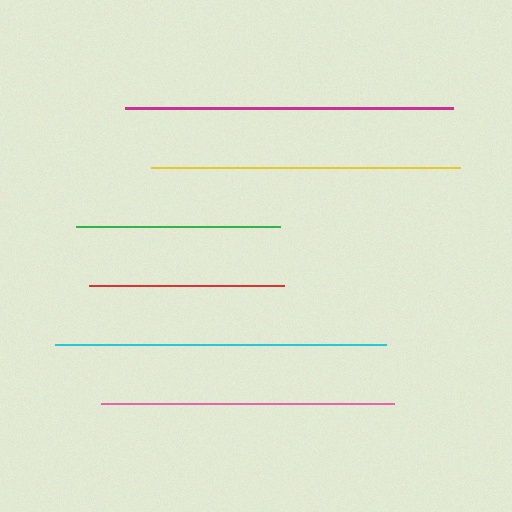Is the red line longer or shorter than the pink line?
The pink line is longer than the red line.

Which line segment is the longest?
The cyan line is the longest at approximately 331 pixels.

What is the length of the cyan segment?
The cyan segment is approximately 331 pixels long.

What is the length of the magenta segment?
The magenta segment is approximately 328 pixels long.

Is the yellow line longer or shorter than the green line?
The yellow line is longer than the green line.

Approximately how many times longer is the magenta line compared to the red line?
The magenta line is approximately 1.7 times the length of the red line.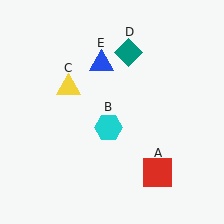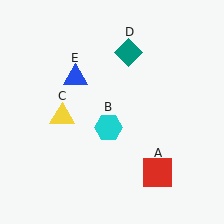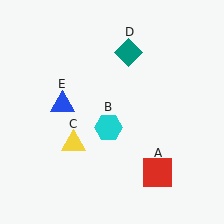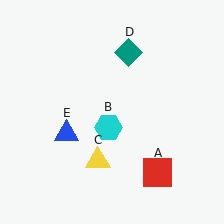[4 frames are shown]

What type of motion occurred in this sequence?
The yellow triangle (object C), blue triangle (object E) rotated counterclockwise around the center of the scene.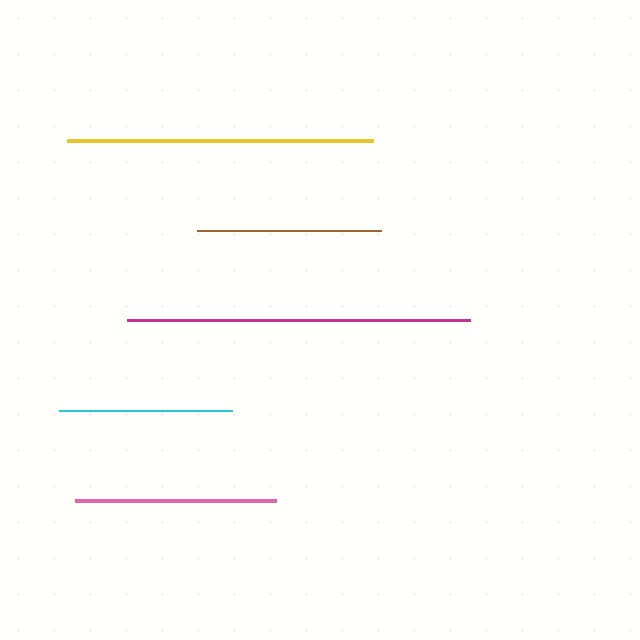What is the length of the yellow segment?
The yellow segment is approximately 306 pixels long.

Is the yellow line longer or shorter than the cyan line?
The yellow line is longer than the cyan line.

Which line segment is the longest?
The magenta line is the longest at approximately 343 pixels.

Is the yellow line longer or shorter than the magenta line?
The magenta line is longer than the yellow line.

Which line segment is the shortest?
The cyan line is the shortest at approximately 173 pixels.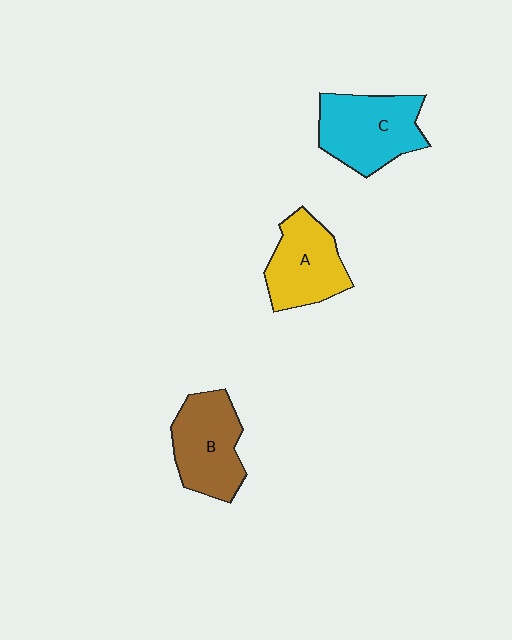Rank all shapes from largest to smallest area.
From largest to smallest: C (cyan), B (brown), A (yellow).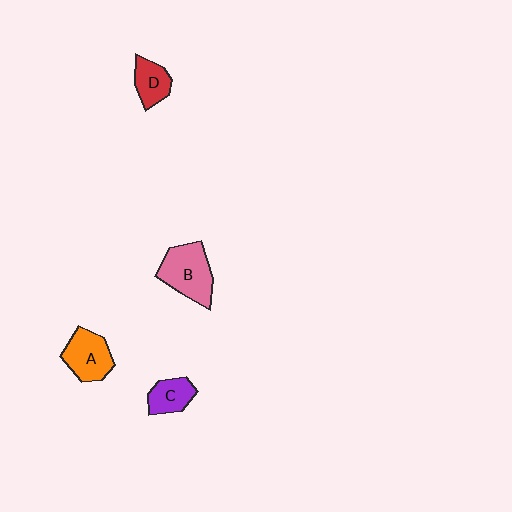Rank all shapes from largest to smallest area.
From largest to smallest: B (pink), A (orange), C (purple), D (red).